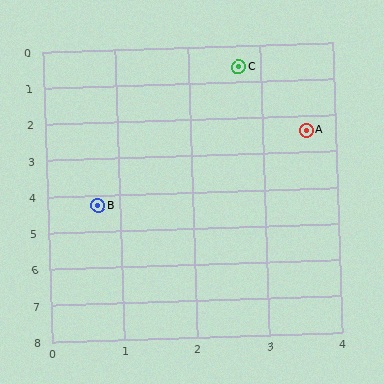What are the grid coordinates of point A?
Point A is at approximately (3.6, 2.4).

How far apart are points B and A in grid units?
Points B and A are about 3.5 grid units apart.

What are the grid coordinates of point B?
Point B is at approximately (0.7, 4.3).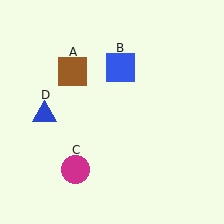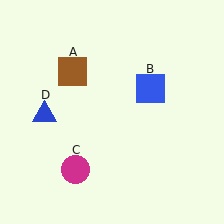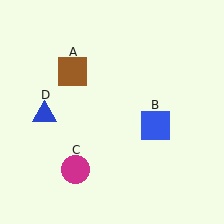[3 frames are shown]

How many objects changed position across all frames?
1 object changed position: blue square (object B).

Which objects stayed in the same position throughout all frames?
Brown square (object A) and magenta circle (object C) and blue triangle (object D) remained stationary.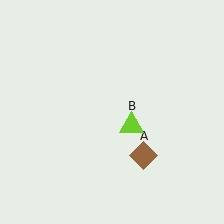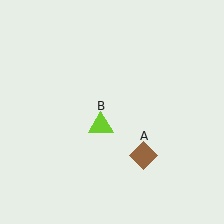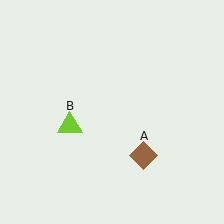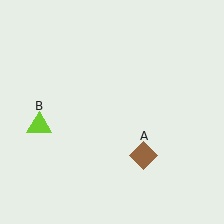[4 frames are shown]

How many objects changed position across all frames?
1 object changed position: lime triangle (object B).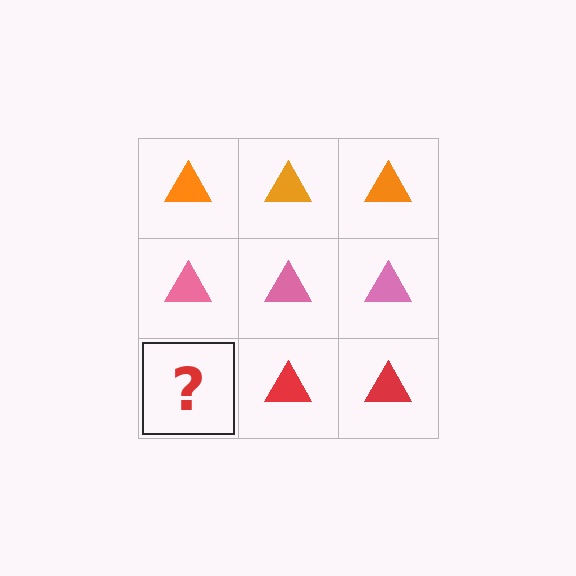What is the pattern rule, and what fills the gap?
The rule is that each row has a consistent color. The gap should be filled with a red triangle.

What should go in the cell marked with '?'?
The missing cell should contain a red triangle.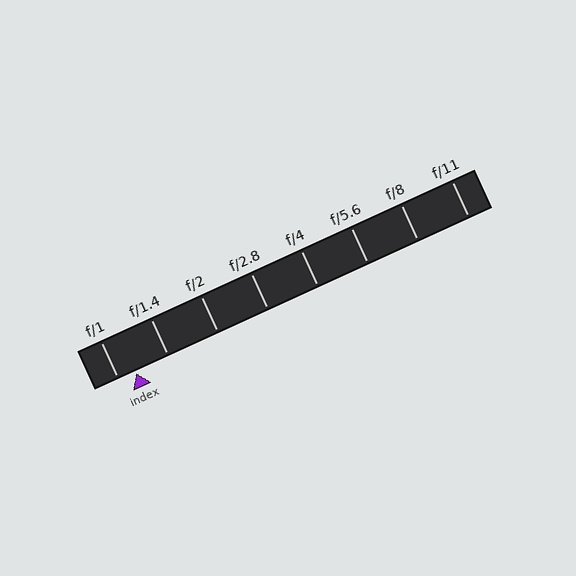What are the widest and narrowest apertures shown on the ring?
The widest aperture shown is f/1 and the narrowest is f/11.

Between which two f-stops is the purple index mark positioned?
The index mark is between f/1 and f/1.4.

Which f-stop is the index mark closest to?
The index mark is closest to f/1.